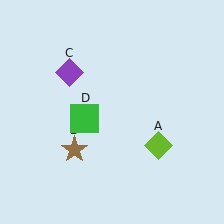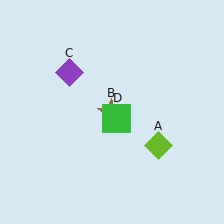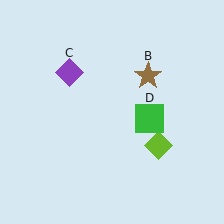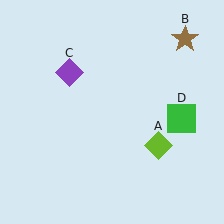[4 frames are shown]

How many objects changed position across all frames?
2 objects changed position: brown star (object B), green square (object D).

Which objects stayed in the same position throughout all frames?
Lime diamond (object A) and purple diamond (object C) remained stationary.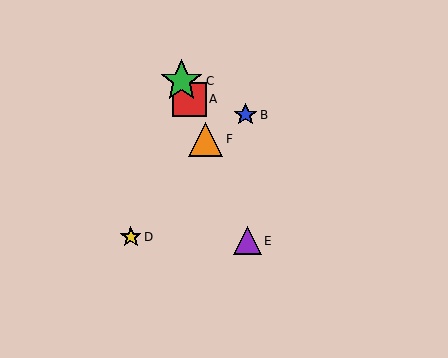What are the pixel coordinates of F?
Object F is at (206, 139).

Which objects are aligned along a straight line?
Objects A, C, E, F are aligned along a straight line.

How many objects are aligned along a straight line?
4 objects (A, C, E, F) are aligned along a straight line.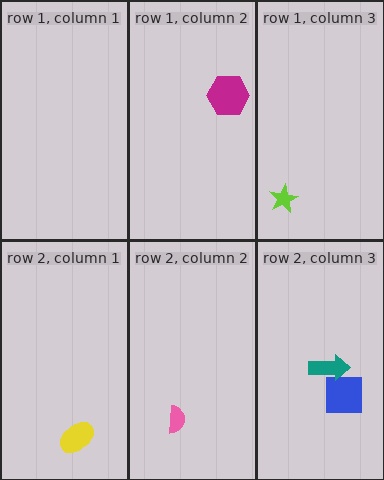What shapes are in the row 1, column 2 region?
The magenta hexagon.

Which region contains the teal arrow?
The row 2, column 3 region.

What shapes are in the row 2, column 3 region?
The blue square, the teal arrow.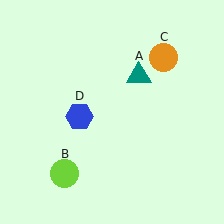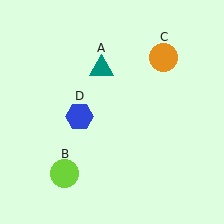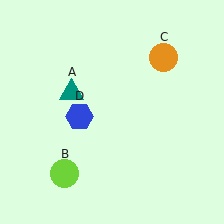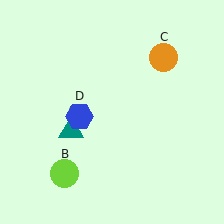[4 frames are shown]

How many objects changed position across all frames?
1 object changed position: teal triangle (object A).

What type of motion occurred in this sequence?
The teal triangle (object A) rotated counterclockwise around the center of the scene.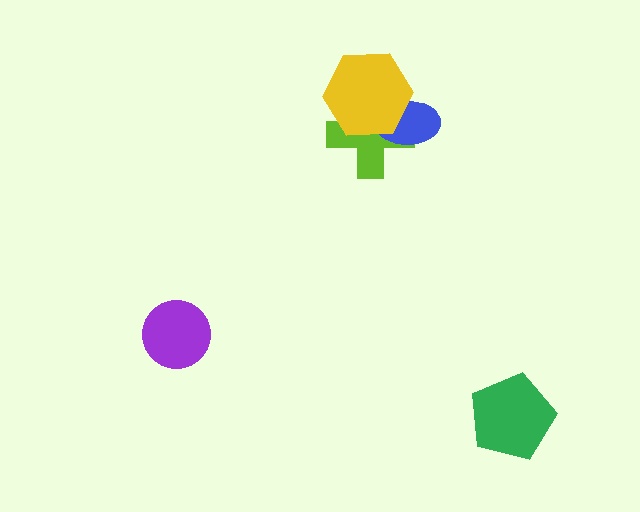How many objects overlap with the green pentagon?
0 objects overlap with the green pentagon.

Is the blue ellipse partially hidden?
Yes, it is partially covered by another shape.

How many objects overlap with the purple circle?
0 objects overlap with the purple circle.